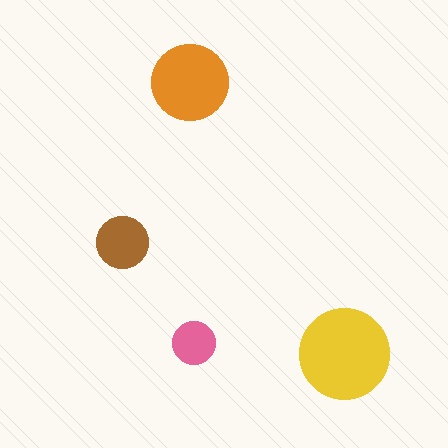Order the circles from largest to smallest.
the yellow one, the orange one, the brown one, the pink one.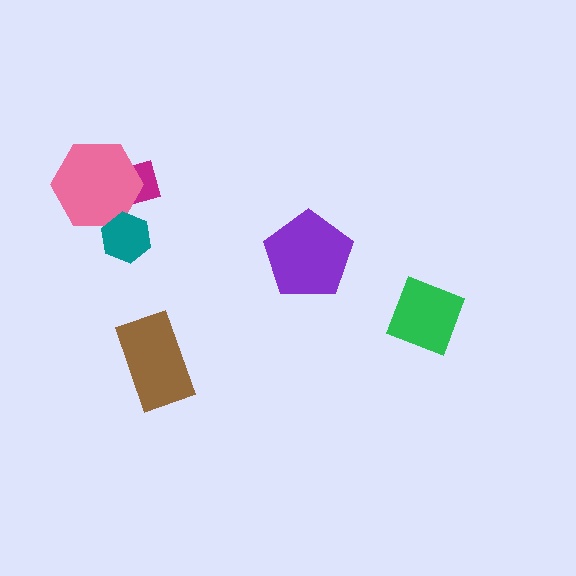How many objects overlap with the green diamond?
0 objects overlap with the green diamond.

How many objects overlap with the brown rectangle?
0 objects overlap with the brown rectangle.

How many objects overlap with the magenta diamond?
1 object overlaps with the magenta diamond.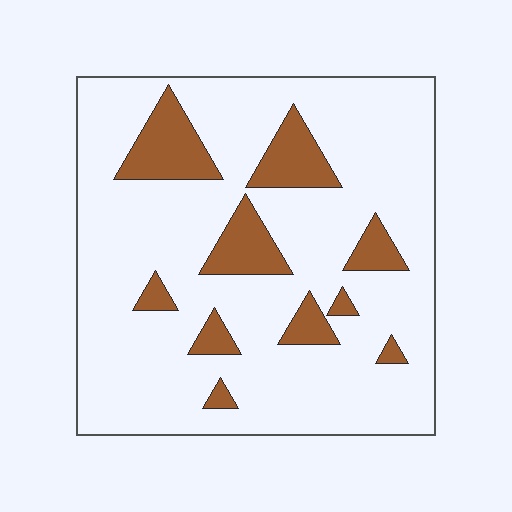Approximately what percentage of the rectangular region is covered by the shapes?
Approximately 15%.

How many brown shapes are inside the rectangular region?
10.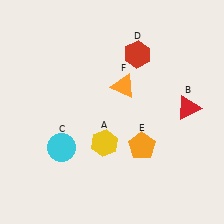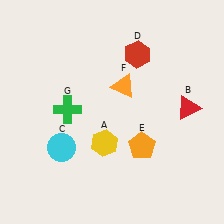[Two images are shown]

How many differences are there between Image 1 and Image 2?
There is 1 difference between the two images.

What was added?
A green cross (G) was added in Image 2.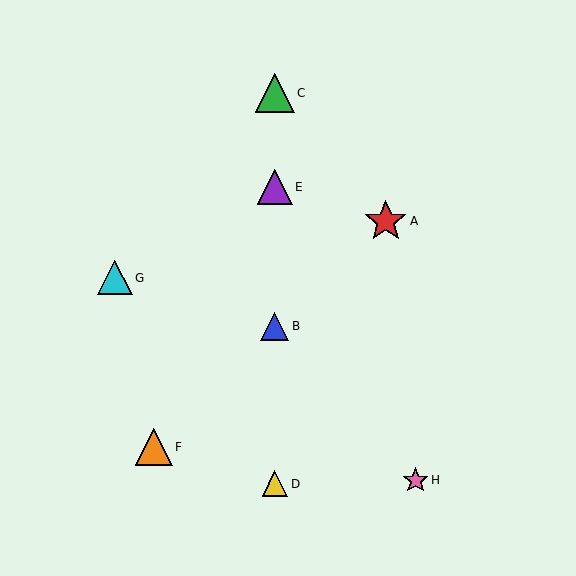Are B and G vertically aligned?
No, B is at x≈275 and G is at x≈115.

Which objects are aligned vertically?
Objects B, C, D, E are aligned vertically.